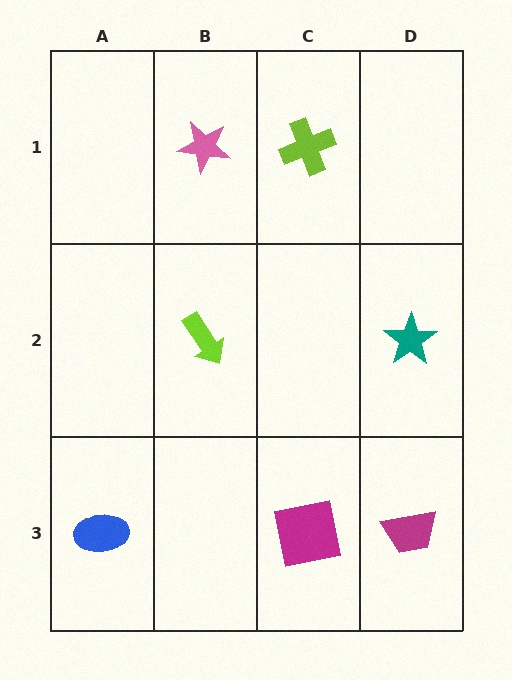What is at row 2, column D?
A teal star.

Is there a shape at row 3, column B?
No, that cell is empty.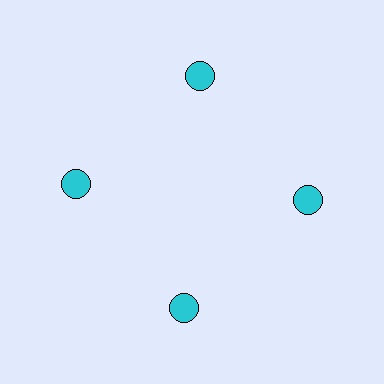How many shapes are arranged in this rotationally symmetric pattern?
There are 4 shapes, arranged in 4 groups of 1.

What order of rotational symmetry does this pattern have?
This pattern has 4-fold rotational symmetry.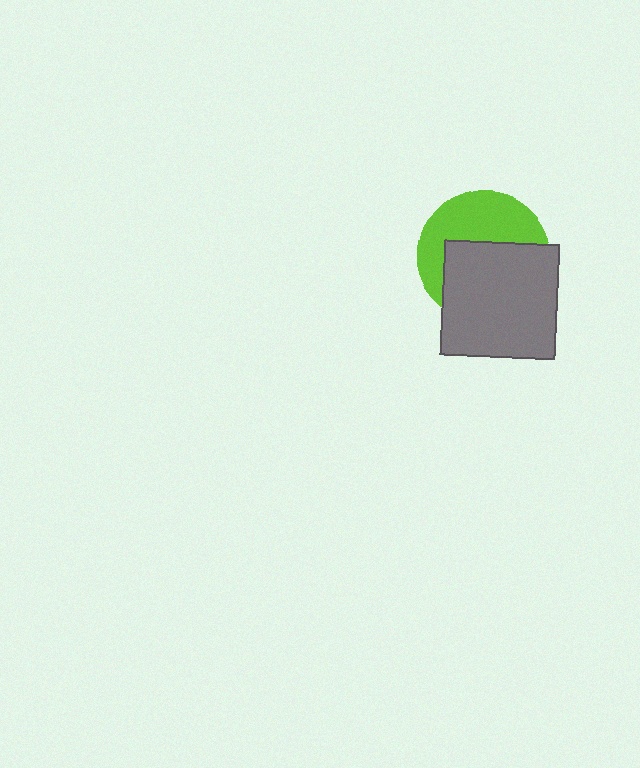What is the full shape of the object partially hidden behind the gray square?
The partially hidden object is a lime circle.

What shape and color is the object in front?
The object in front is a gray square.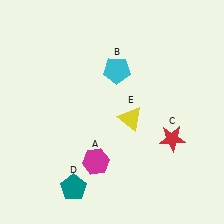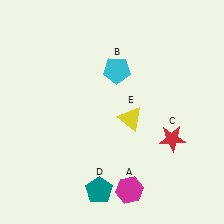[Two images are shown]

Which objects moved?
The objects that moved are: the magenta hexagon (A), the teal pentagon (D).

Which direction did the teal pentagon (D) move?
The teal pentagon (D) moved right.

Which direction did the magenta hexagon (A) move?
The magenta hexagon (A) moved right.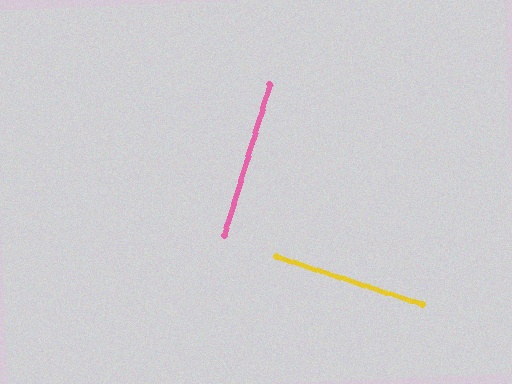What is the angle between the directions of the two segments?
Approximately 89 degrees.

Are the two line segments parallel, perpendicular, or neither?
Perpendicular — they meet at approximately 89°.